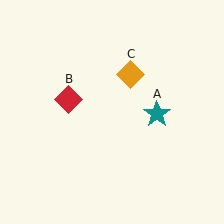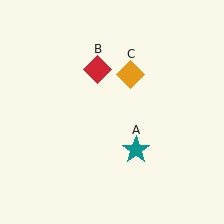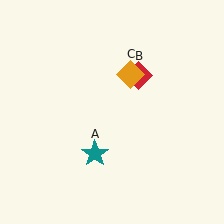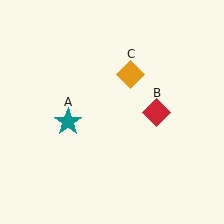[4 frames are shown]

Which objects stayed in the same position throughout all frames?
Orange diamond (object C) remained stationary.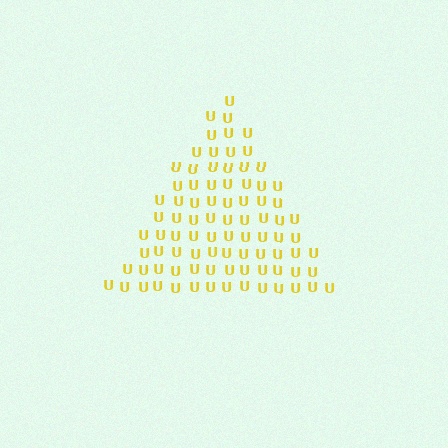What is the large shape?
The large shape is a triangle.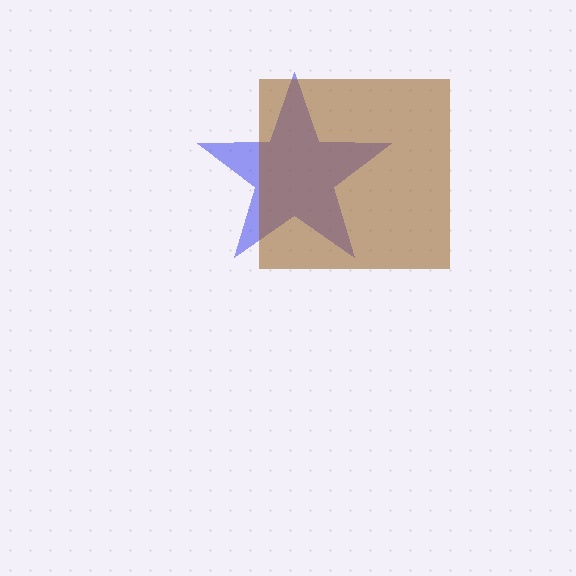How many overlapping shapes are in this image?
There are 2 overlapping shapes in the image.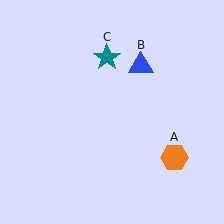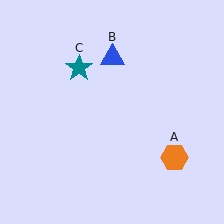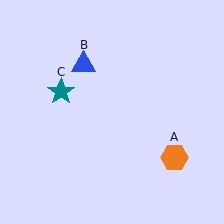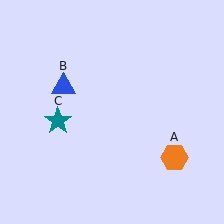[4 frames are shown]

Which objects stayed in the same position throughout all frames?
Orange hexagon (object A) remained stationary.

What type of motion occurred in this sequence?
The blue triangle (object B), teal star (object C) rotated counterclockwise around the center of the scene.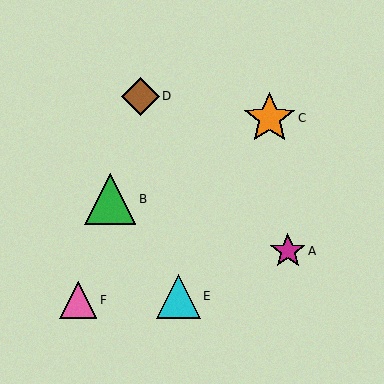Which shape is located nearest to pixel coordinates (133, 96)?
The brown diamond (labeled D) at (140, 96) is nearest to that location.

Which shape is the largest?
The orange star (labeled C) is the largest.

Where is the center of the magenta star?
The center of the magenta star is at (288, 251).